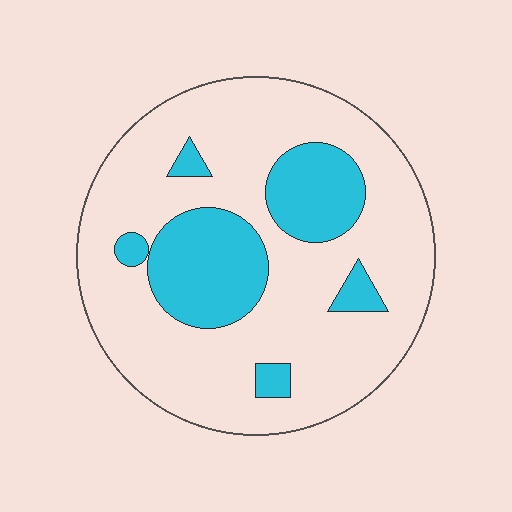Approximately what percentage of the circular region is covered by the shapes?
Approximately 25%.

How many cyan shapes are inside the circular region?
6.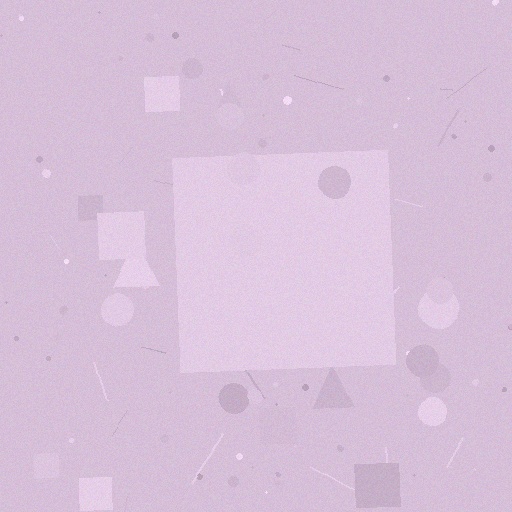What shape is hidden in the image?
A square is hidden in the image.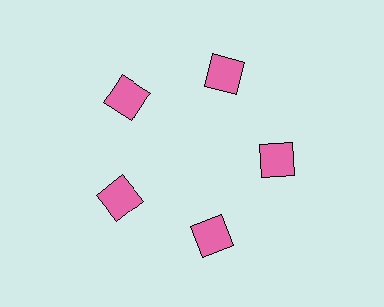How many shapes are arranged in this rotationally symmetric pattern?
There are 5 shapes, arranged in 5 groups of 1.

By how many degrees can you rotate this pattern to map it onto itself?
The pattern maps onto itself every 72 degrees of rotation.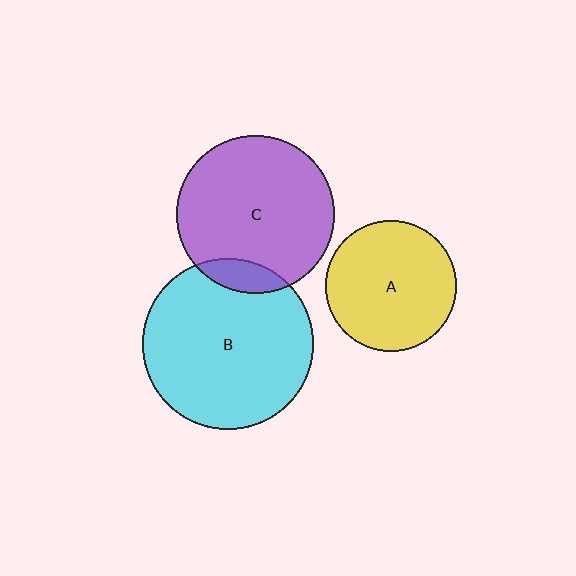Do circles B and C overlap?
Yes.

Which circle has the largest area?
Circle B (cyan).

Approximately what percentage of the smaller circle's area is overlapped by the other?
Approximately 10%.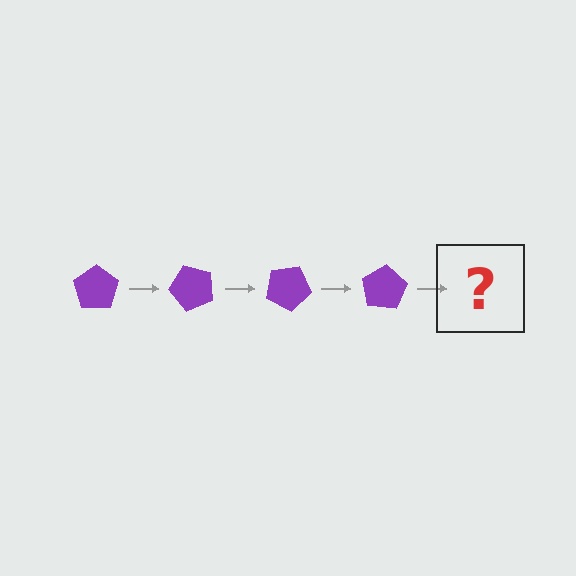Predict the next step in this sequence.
The next step is a purple pentagon rotated 200 degrees.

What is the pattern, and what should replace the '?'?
The pattern is that the pentagon rotates 50 degrees each step. The '?' should be a purple pentagon rotated 200 degrees.